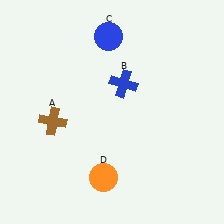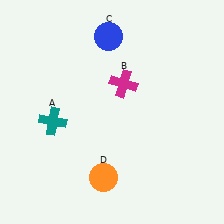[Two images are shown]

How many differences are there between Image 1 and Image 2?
There are 2 differences between the two images.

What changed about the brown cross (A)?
In Image 1, A is brown. In Image 2, it changed to teal.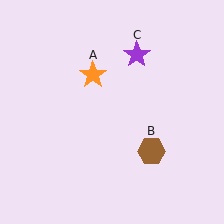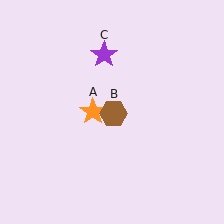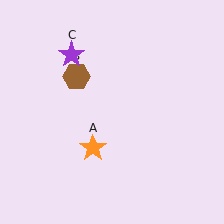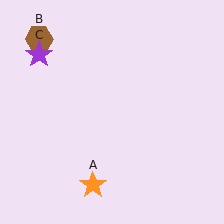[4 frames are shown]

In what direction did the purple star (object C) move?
The purple star (object C) moved left.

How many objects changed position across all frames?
3 objects changed position: orange star (object A), brown hexagon (object B), purple star (object C).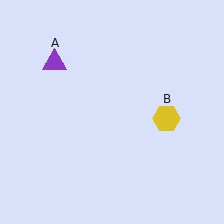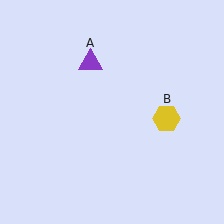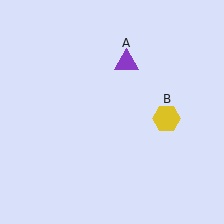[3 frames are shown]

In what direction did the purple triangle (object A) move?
The purple triangle (object A) moved right.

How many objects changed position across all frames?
1 object changed position: purple triangle (object A).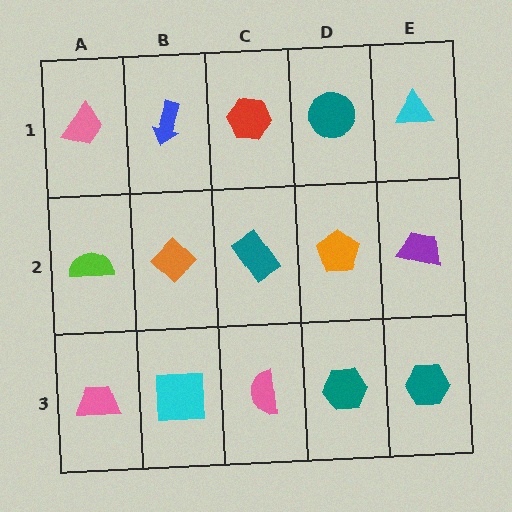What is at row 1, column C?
A red hexagon.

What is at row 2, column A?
A lime semicircle.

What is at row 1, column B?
A blue arrow.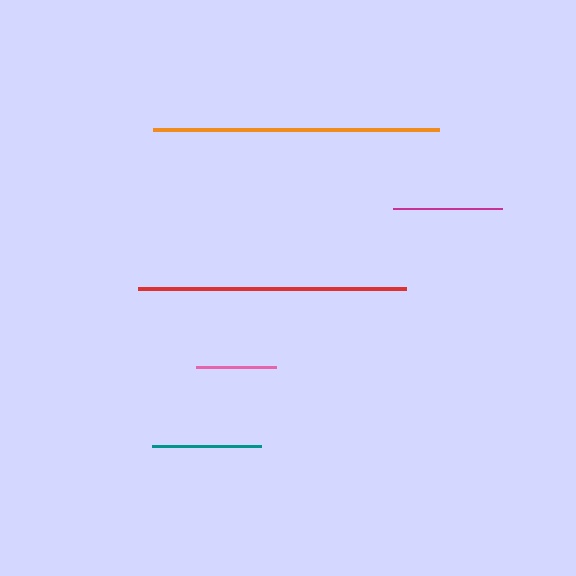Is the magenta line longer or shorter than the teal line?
The magenta line is longer than the teal line.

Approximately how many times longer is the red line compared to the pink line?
The red line is approximately 3.4 times the length of the pink line.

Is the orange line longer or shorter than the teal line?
The orange line is longer than the teal line.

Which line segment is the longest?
The orange line is the longest at approximately 286 pixels.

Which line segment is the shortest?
The pink line is the shortest at approximately 80 pixels.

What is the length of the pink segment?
The pink segment is approximately 80 pixels long.